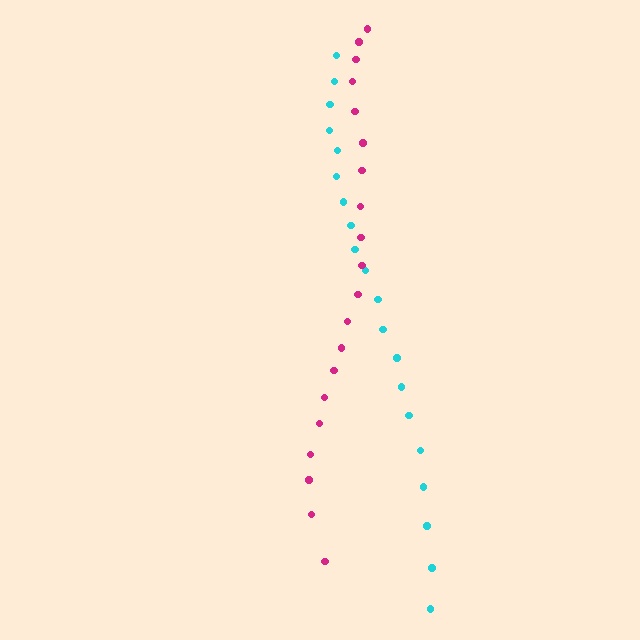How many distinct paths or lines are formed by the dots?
There are 2 distinct paths.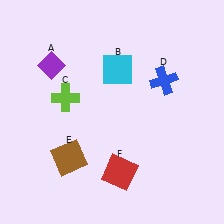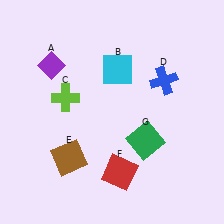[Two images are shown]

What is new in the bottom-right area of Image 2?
A green square (G) was added in the bottom-right area of Image 2.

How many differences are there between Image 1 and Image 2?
There is 1 difference between the two images.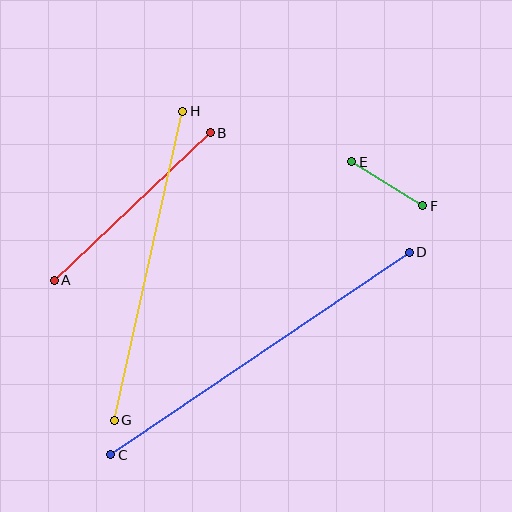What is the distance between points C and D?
The distance is approximately 361 pixels.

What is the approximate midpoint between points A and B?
The midpoint is at approximately (132, 206) pixels.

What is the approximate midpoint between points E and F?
The midpoint is at approximately (387, 184) pixels.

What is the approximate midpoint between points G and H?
The midpoint is at approximately (148, 266) pixels.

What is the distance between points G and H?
The distance is approximately 316 pixels.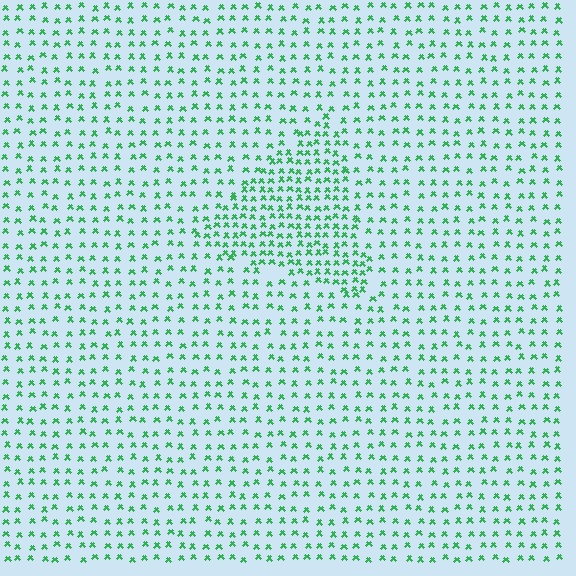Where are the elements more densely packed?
The elements are more densely packed inside the triangle boundary.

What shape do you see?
I see a triangle.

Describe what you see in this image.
The image contains small green elements arranged at two different densities. A triangle-shaped region is visible where the elements are more densely packed than the surrounding area.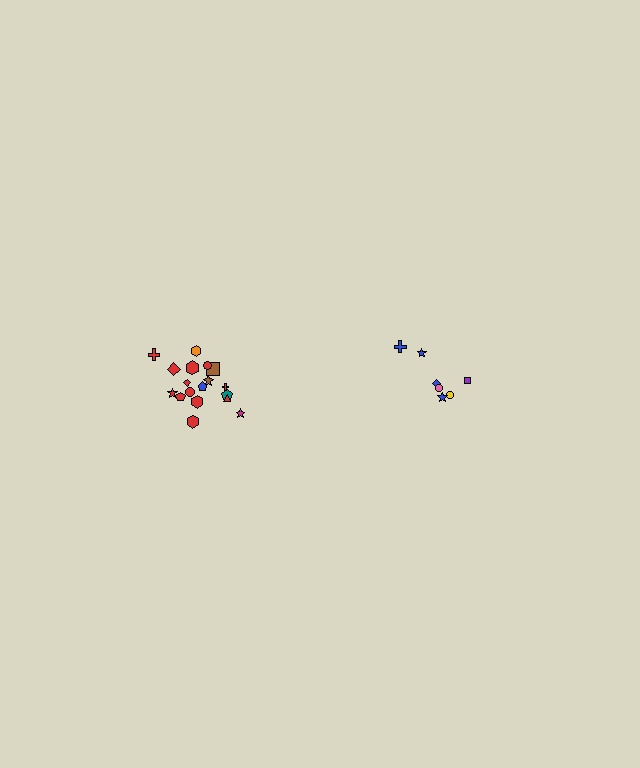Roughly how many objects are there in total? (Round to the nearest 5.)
Roughly 25 objects in total.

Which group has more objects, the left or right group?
The left group.